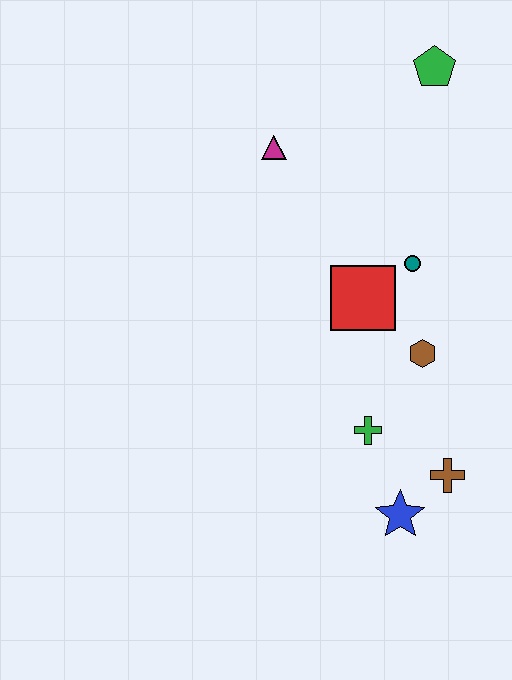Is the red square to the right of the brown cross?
No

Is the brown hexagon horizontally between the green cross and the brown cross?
Yes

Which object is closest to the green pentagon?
The magenta triangle is closest to the green pentagon.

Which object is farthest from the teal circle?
The blue star is farthest from the teal circle.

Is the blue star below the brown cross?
Yes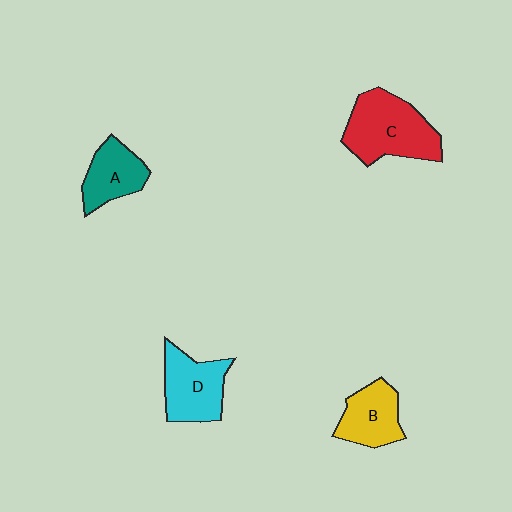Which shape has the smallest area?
Shape A (teal).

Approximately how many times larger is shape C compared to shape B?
Approximately 1.6 times.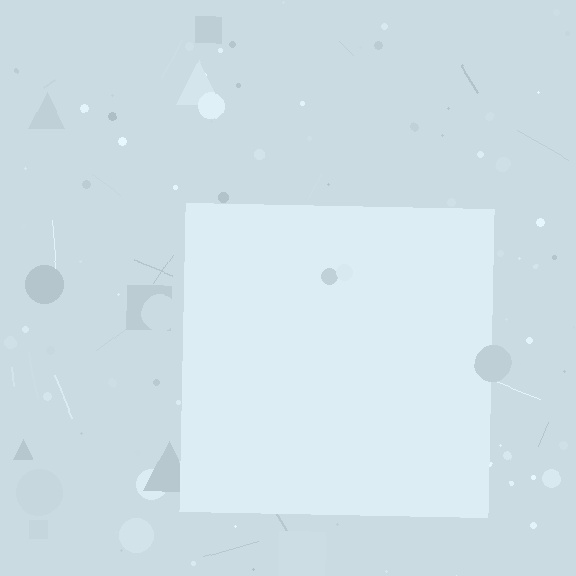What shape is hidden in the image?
A square is hidden in the image.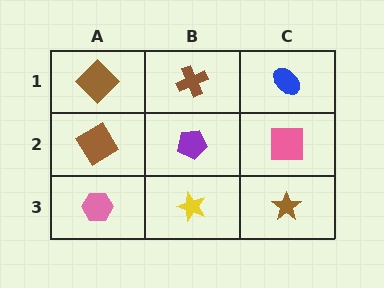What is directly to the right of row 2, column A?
A purple pentagon.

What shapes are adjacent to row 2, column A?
A brown diamond (row 1, column A), a pink hexagon (row 3, column A), a purple pentagon (row 2, column B).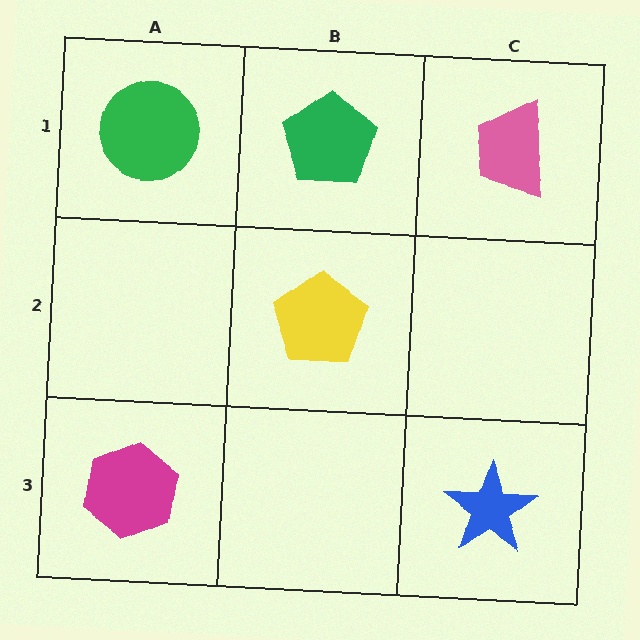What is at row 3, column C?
A blue star.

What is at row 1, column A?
A green circle.